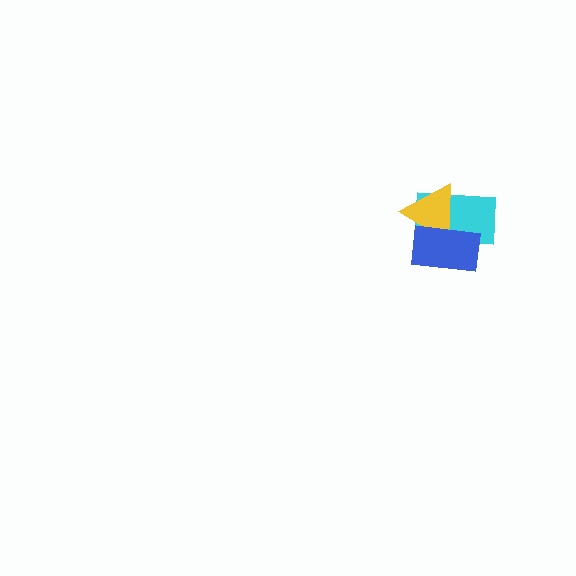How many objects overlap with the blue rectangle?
2 objects overlap with the blue rectangle.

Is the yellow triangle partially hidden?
Yes, it is partially covered by another shape.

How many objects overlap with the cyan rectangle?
2 objects overlap with the cyan rectangle.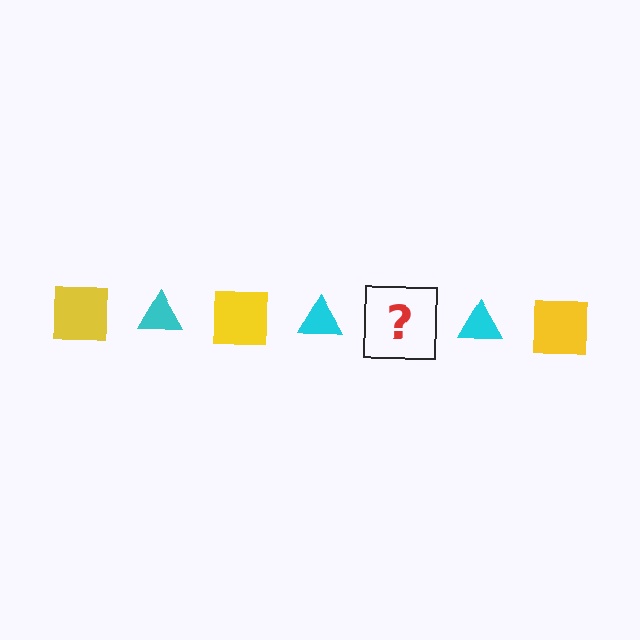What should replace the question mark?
The question mark should be replaced with a yellow square.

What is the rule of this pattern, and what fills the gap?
The rule is that the pattern alternates between yellow square and cyan triangle. The gap should be filled with a yellow square.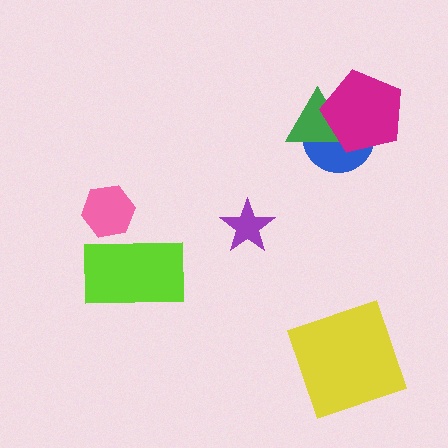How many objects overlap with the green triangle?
2 objects overlap with the green triangle.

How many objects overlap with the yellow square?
0 objects overlap with the yellow square.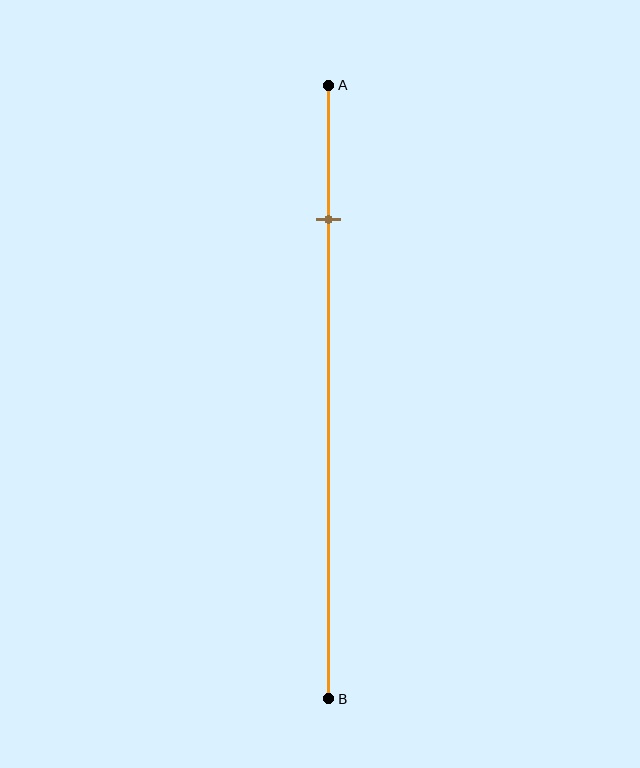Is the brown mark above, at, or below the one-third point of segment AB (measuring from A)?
The brown mark is above the one-third point of segment AB.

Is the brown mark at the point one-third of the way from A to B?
No, the mark is at about 20% from A, not at the 33% one-third point.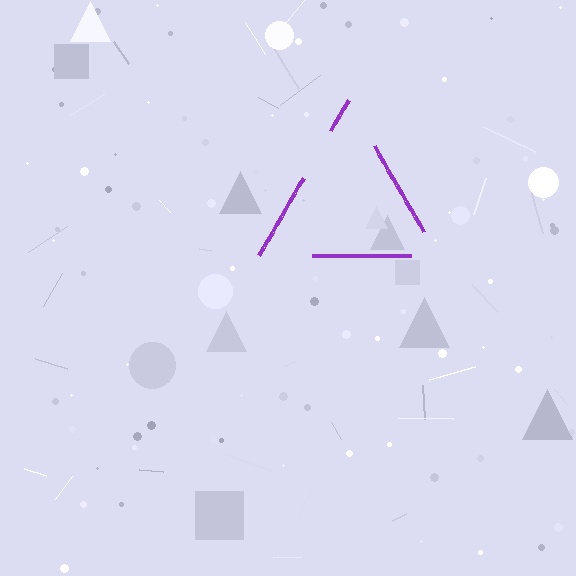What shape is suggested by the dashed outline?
The dashed outline suggests a triangle.